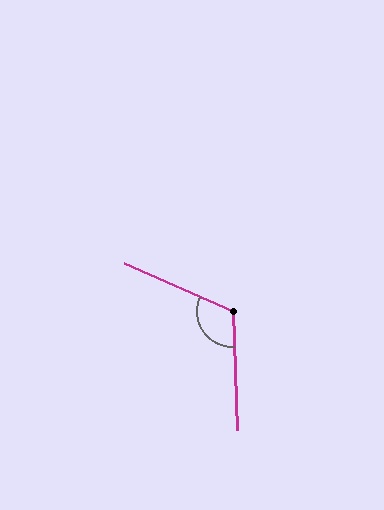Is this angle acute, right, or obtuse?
It is obtuse.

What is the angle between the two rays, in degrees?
Approximately 116 degrees.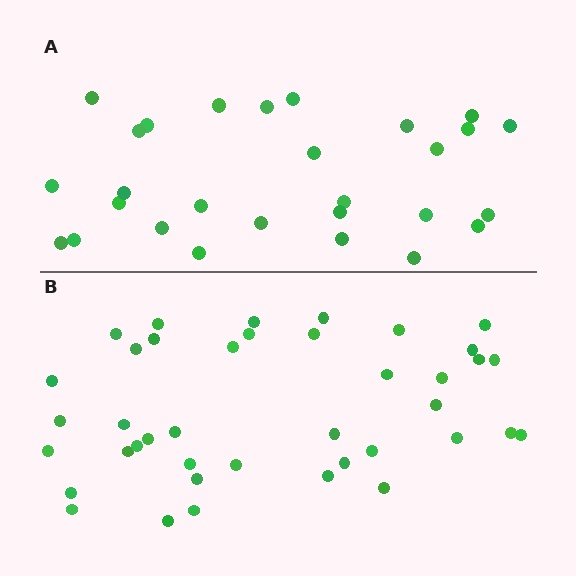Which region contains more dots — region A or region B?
Region B (the bottom region) has more dots.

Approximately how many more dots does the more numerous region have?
Region B has roughly 12 or so more dots than region A.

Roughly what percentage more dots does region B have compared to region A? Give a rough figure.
About 45% more.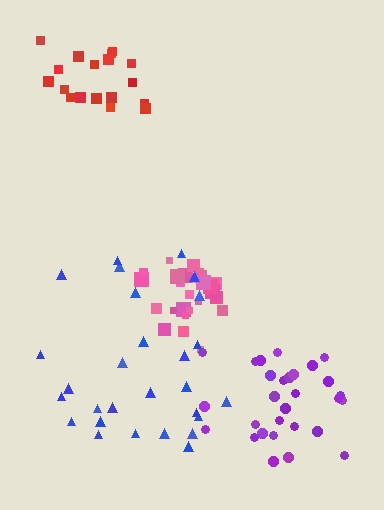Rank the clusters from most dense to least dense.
pink, red, purple, blue.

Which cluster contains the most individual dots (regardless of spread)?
Pink (29).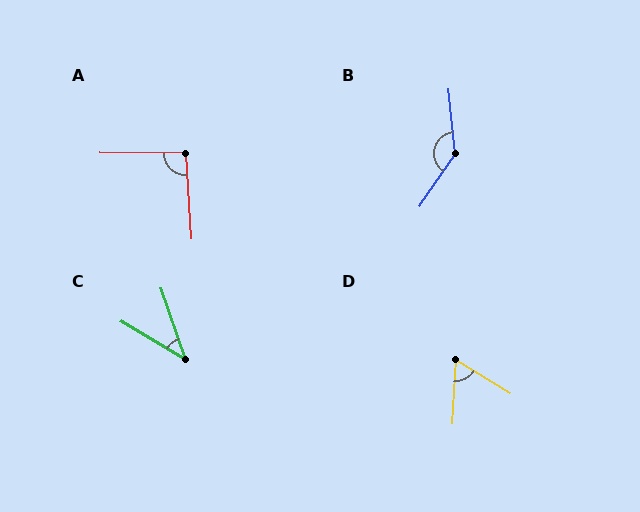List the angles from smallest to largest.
C (40°), D (62°), A (94°), B (140°).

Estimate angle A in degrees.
Approximately 94 degrees.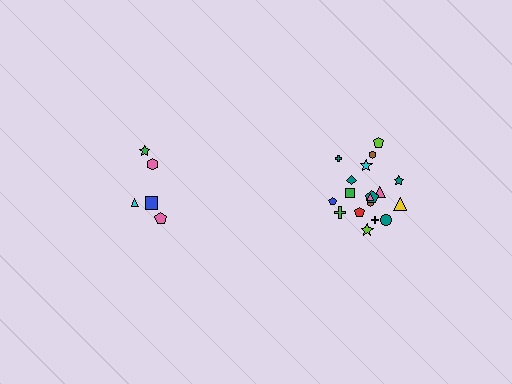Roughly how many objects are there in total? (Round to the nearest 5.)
Roughly 25 objects in total.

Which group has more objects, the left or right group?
The right group.